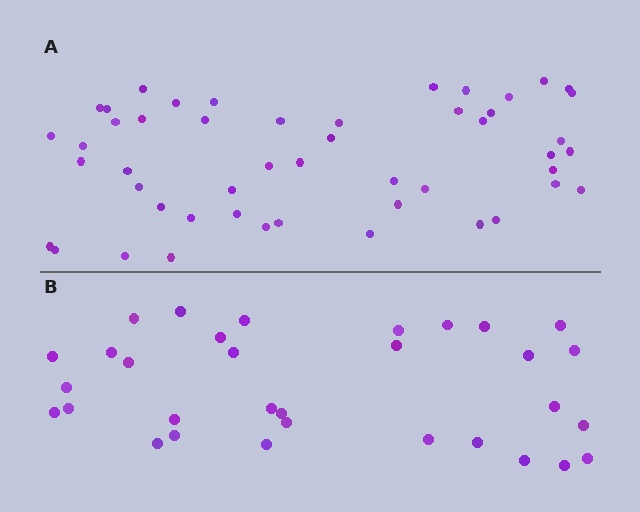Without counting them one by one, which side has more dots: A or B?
Region A (the top region) has more dots.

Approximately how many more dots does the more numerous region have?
Region A has approximately 15 more dots than region B.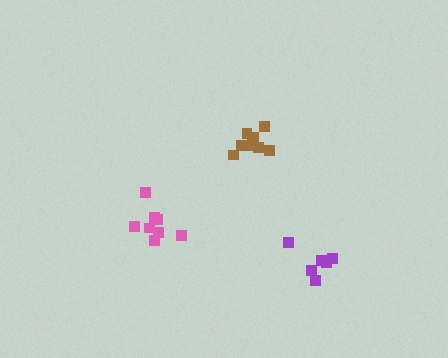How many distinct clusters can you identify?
There are 3 distinct clusters.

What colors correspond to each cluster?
The clusters are colored: brown, purple, pink.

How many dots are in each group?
Group 1: 10 dots, Group 2: 7 dots, Group 3: 8 dots (25 total).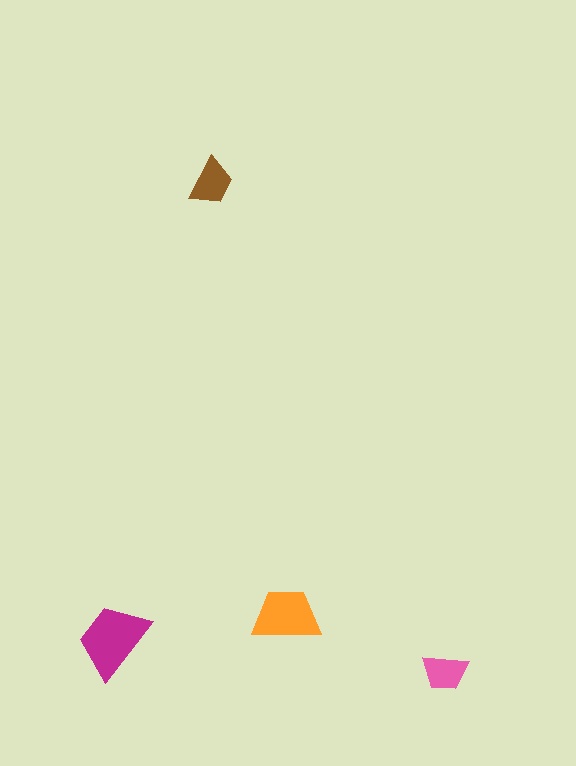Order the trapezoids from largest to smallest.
the magenta one, the orange one, the brown one, the pink one.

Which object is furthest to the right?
The pink trapezoid is rightmost.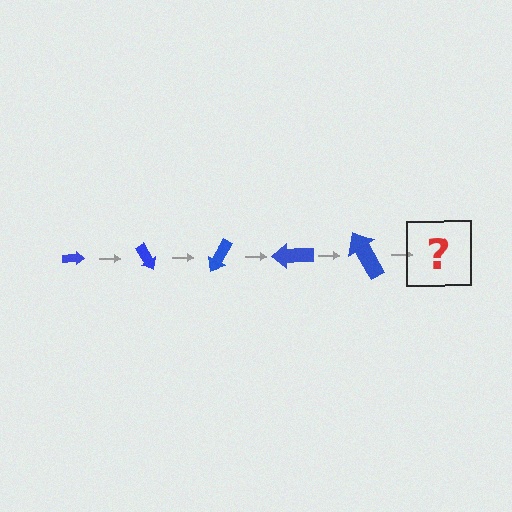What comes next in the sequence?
The next element should be an arrow, larger than the previous one and rotated 300 degrees from the start.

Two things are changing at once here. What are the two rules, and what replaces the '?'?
The two rules are that the arrow grows larger each step and it rotates 60 degrees each step. The '?' should be an arrow, larger than the previous one and rotated 300 degrees from the start.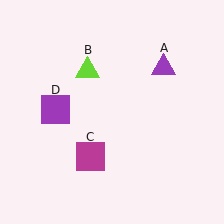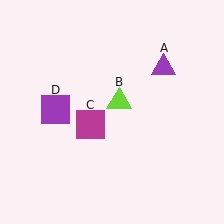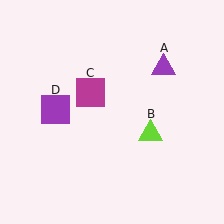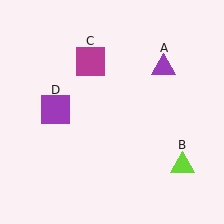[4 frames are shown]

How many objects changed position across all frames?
2 objects changed position: lime triangle (object B), magenta square (object C).